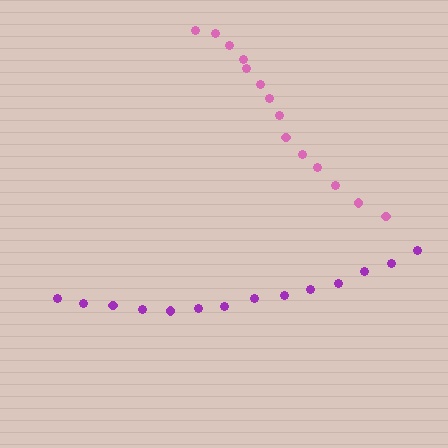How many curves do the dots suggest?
There are 2 distinct paths.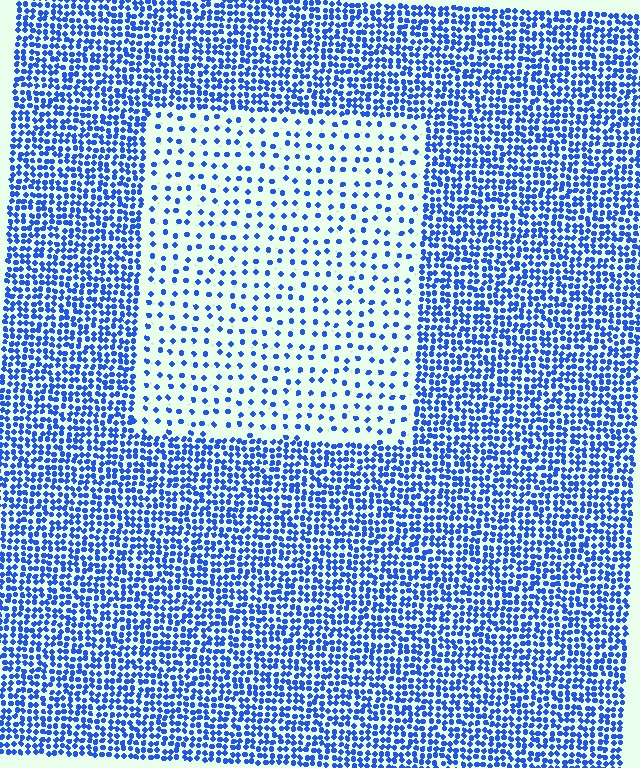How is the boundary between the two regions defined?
The boundary is defined by a change in element density (approximately 3.0x ratio). All elements are the same color, size, and shape.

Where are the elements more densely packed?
The elements are more densely packed outside the rectangle boundary.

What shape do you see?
I see a rectangle.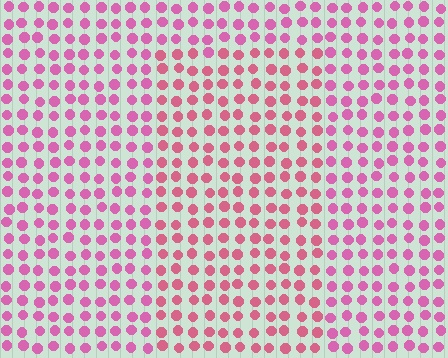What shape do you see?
I see a rectangle.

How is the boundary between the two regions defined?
The boundary is defined purely by a slight shift in hue (about 21 degrees). Spacing, size, and orientation are identical on both sides.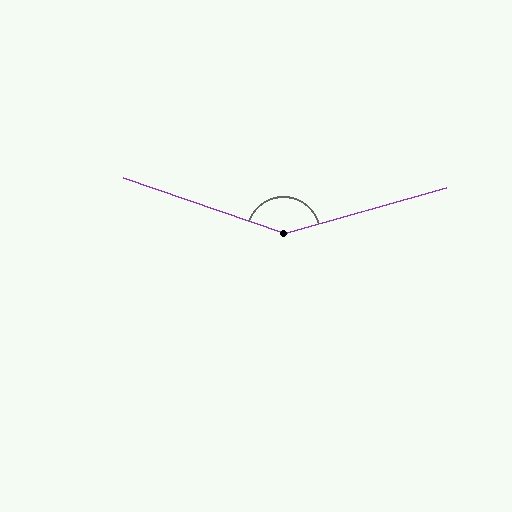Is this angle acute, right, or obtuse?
It is obtuse.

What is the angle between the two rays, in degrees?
Approximately 145 degrees.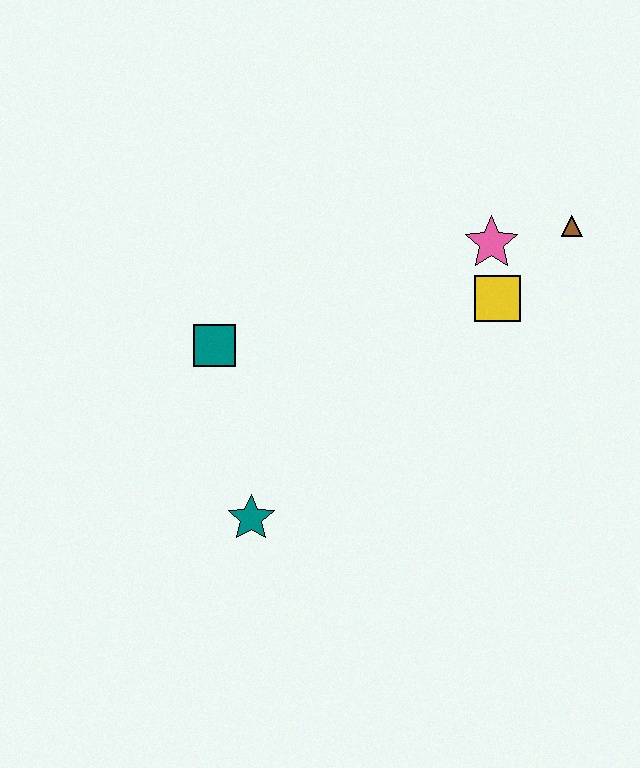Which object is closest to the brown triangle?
The pink star is closest to the brown triangle.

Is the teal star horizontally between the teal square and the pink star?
Yes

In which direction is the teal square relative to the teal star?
The teal square is above the teal star.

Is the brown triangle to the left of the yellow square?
No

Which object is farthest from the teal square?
The brown triangle is farthest from the teal square.